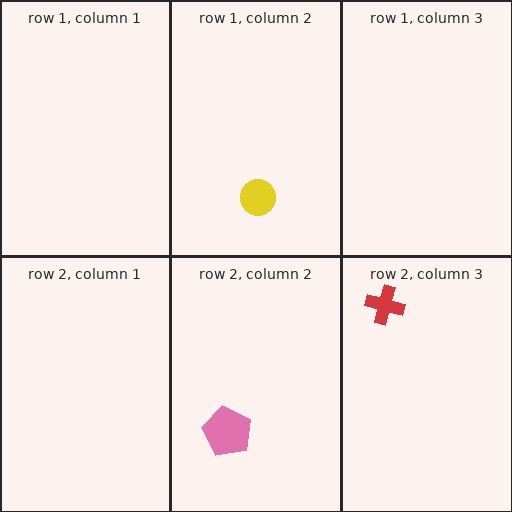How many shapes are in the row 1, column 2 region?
1.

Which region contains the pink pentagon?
The row 2, column 2 region.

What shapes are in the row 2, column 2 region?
The pink pentagon.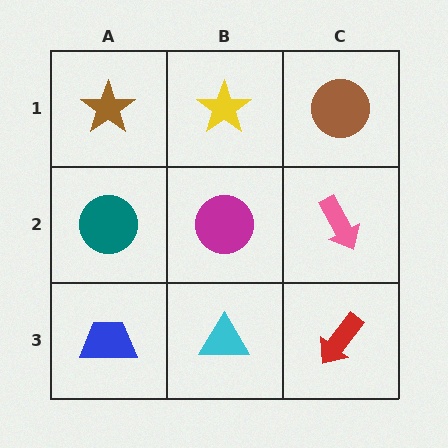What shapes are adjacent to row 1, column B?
A magenta circle (row 2, column B), a brown star (row 1, column A), a brown circle (row 1, column C).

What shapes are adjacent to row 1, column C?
A pink arrow (row 2, column C), a yellow star (row 1, column B).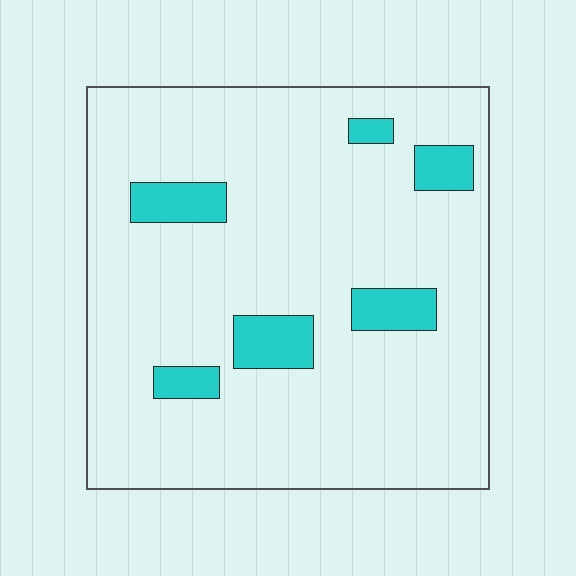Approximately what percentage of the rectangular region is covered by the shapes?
Approximately 10%.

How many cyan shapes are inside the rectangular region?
6.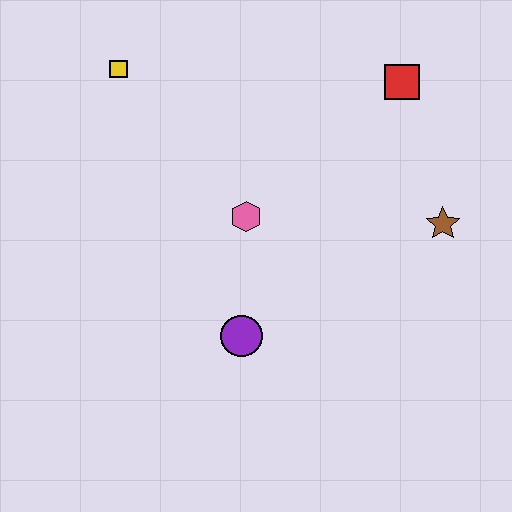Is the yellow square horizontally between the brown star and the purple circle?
No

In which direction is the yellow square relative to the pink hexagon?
The yellow square is above the pink hexagon.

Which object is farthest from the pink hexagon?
The red square is farthest from the pink hexagon.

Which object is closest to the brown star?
The red square is closest to the brown star.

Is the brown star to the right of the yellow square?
Yes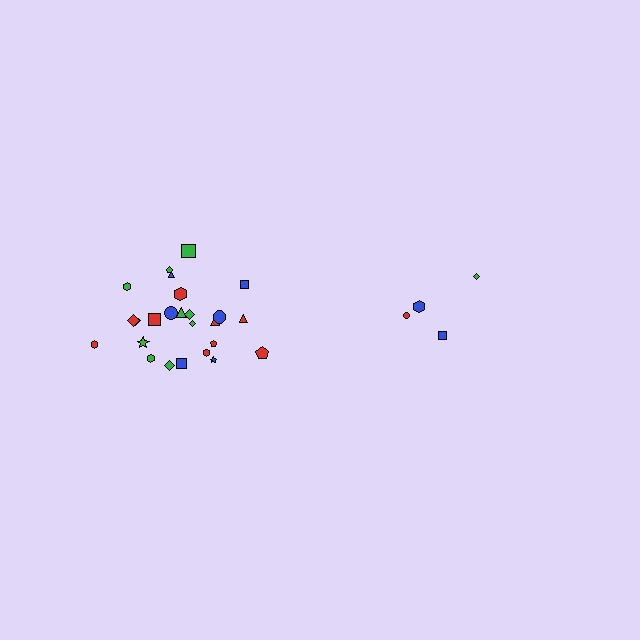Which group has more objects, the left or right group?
The left group.